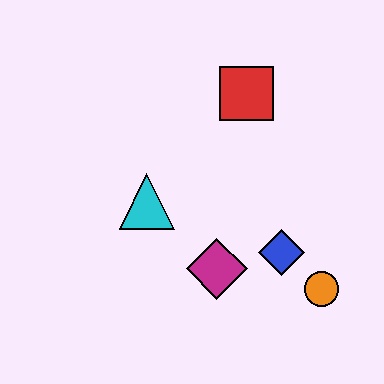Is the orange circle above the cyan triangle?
No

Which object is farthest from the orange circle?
The red square is farthest from the orange circle.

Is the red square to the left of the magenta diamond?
No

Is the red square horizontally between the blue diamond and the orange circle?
No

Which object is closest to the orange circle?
The blue diamond is closest to the orange circle.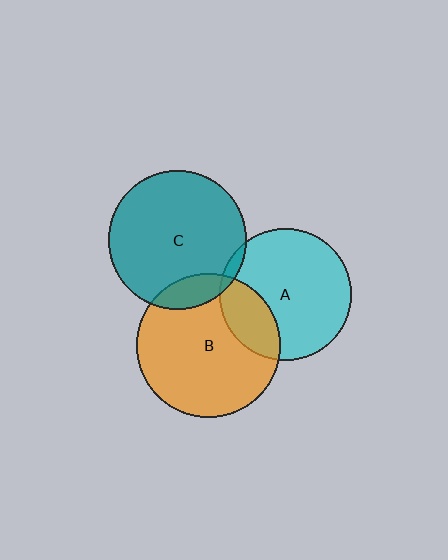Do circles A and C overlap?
Yes.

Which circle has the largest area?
Circle B (orange).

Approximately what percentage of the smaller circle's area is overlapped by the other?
Approximately 5%.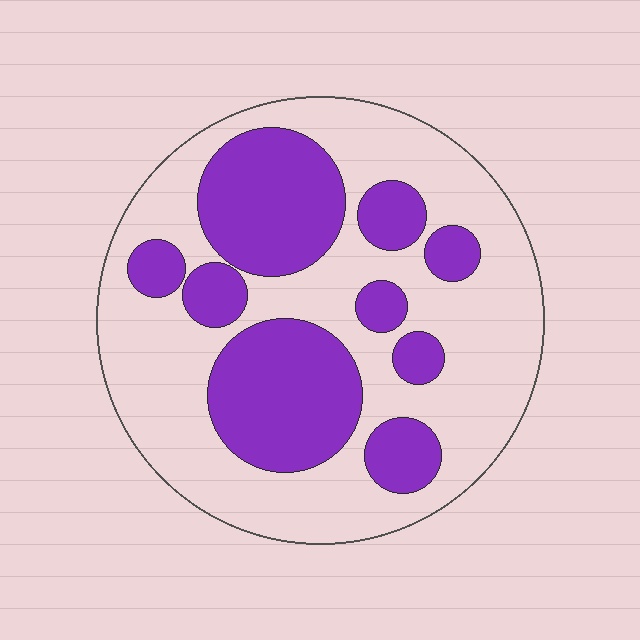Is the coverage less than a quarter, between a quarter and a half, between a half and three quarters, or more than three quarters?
Between a quarter and a half.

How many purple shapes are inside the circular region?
9.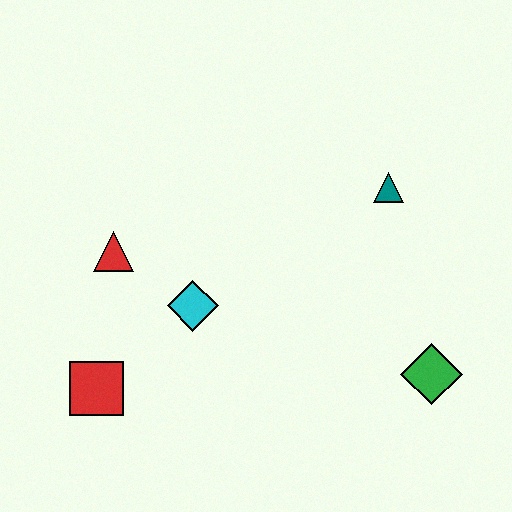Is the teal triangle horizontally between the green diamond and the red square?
Yes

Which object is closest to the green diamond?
The teal triangle is closest to the green diamond.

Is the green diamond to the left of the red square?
No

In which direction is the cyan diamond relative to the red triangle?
The cyan diamond is to the right of the red triangle.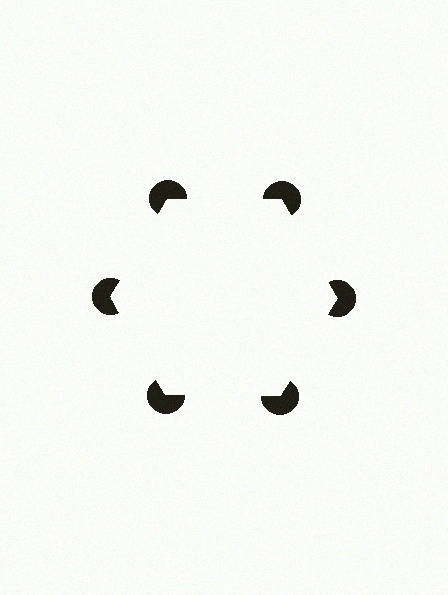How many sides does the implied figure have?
6 sides.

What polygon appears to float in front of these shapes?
An illusory hexagon — its edges are inferred from the aligned wedge cuts in the pac-man discs, not physically drawn.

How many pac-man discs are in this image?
There are 6 — one at each vertex of the illusory hexagon.